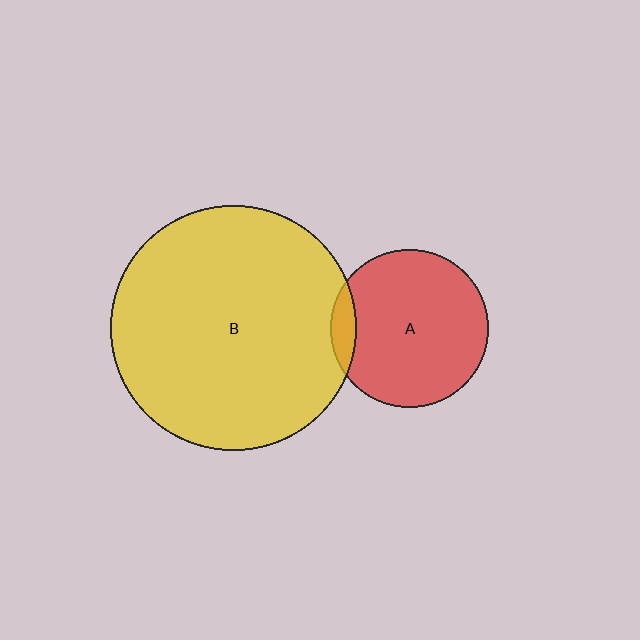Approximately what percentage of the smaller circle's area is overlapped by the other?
Approximately 10%.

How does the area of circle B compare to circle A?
Approximately 2.4 times.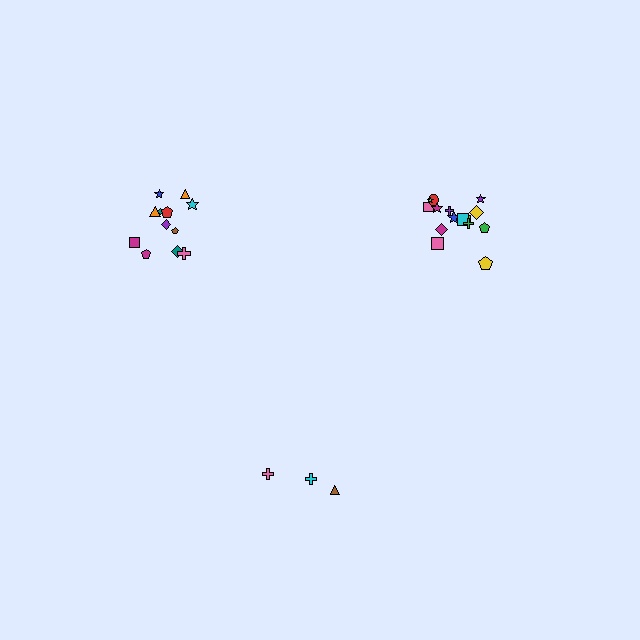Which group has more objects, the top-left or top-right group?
The top-right group.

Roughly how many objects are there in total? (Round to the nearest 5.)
Roughly 30 objects in total.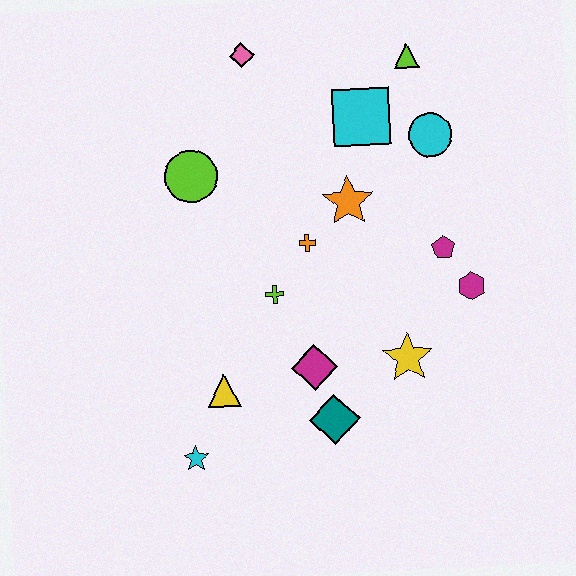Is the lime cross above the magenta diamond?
Yes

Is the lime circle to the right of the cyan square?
No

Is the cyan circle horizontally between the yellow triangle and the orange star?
No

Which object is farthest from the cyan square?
The cyan star is farthest from the cyan square.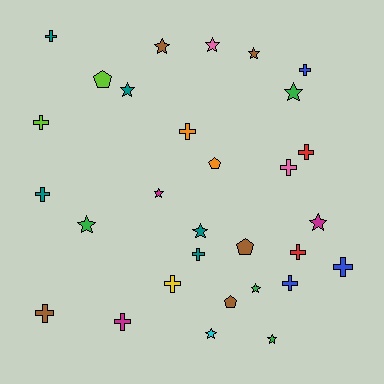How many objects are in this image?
There are 30 objects.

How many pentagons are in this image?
There are 4 pentagons.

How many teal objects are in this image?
There are 5 teal objects.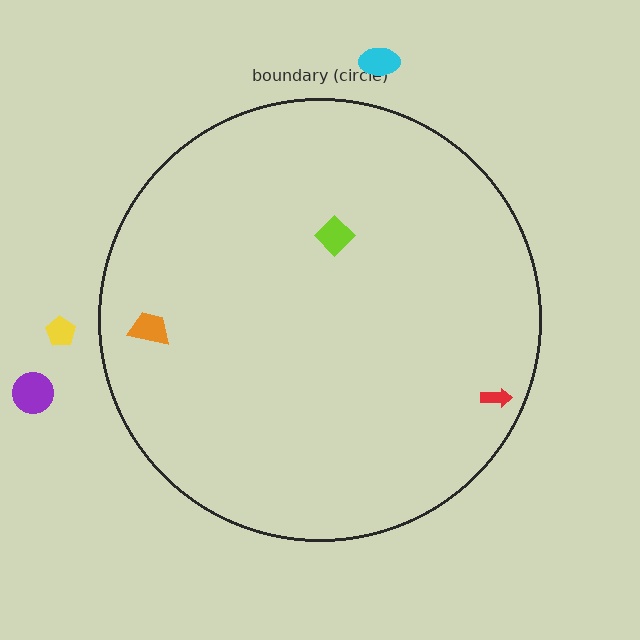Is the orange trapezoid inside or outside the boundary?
Inside.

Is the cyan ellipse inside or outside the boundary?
Outside.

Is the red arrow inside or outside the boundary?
Inside.